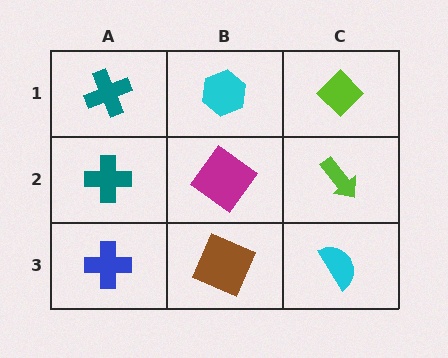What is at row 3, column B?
A brown square.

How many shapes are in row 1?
3 shapes.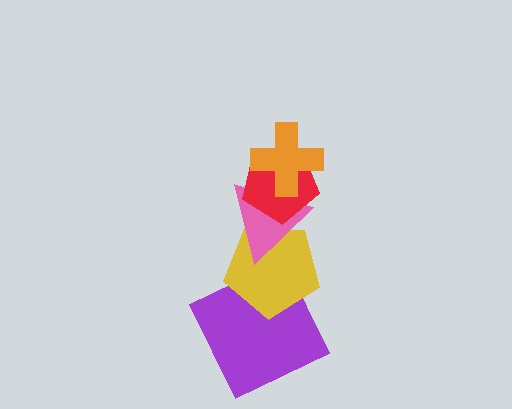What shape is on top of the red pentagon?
The orange cross is on top of the red pentagon.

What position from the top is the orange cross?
The orange cross is 1st from the top.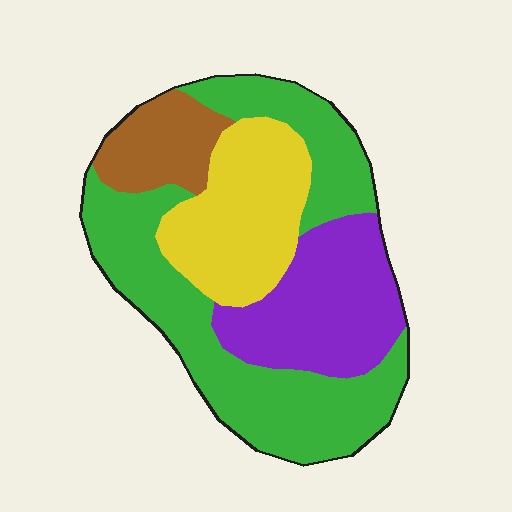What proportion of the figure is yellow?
Yellow covers 22% of the figure.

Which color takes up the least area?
Brown, at roughly 10%.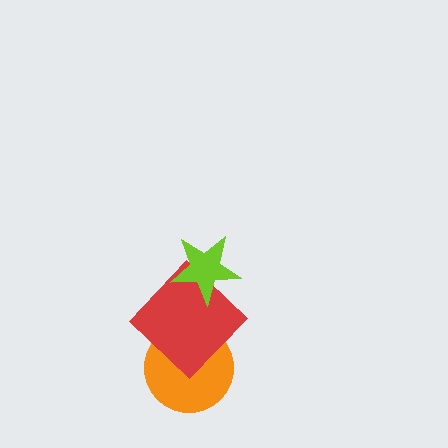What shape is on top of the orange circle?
The red diamond is on top of the orange circle.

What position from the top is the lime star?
The lime star is 1st from the top.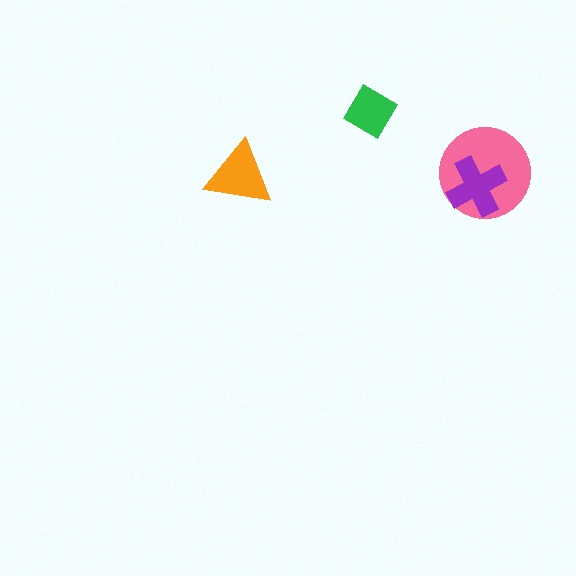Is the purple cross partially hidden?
No, no other shape covers it.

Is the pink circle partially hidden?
Yes, it is partially covered by another shape.